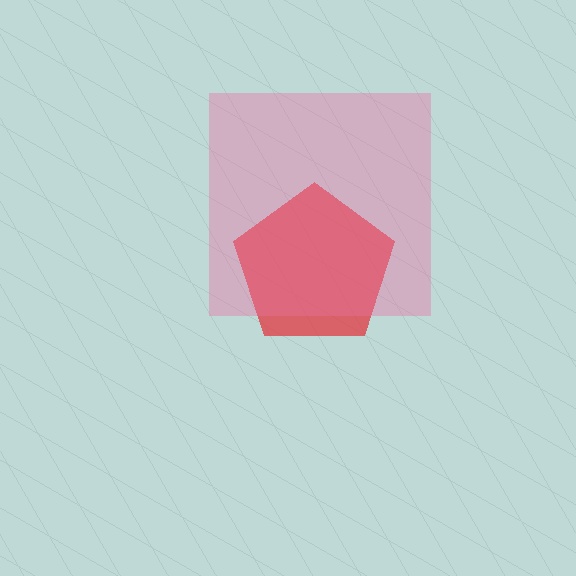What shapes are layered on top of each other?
The layered shapes are: a red pentagon, a pink square.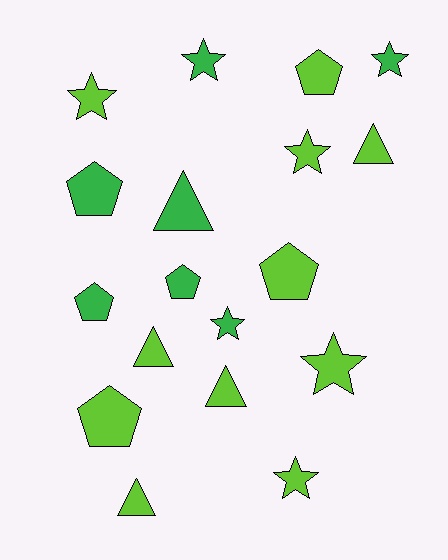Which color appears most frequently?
Lime, with 11 objects.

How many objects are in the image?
There are 18 objects.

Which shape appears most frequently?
Star, with 7 objects.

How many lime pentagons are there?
There are 3 lime pentagons.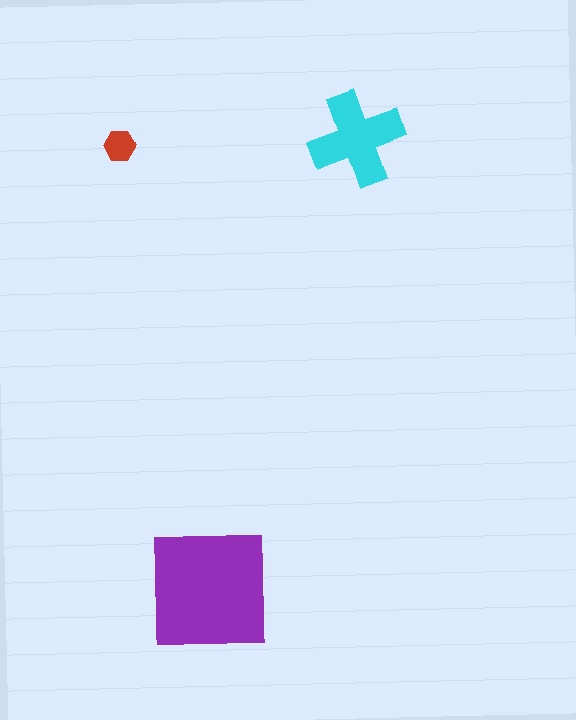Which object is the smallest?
The red hexagon.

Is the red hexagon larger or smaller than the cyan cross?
Smaller.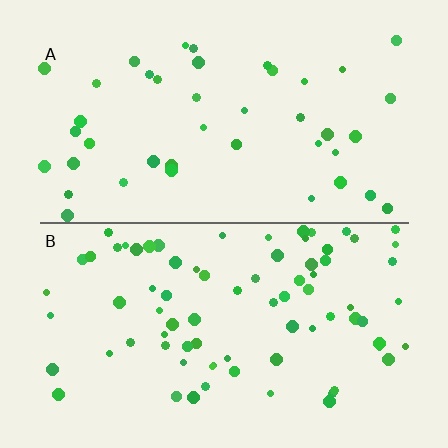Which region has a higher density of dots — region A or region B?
B (the bottom).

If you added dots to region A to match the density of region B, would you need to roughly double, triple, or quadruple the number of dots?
Approximately double.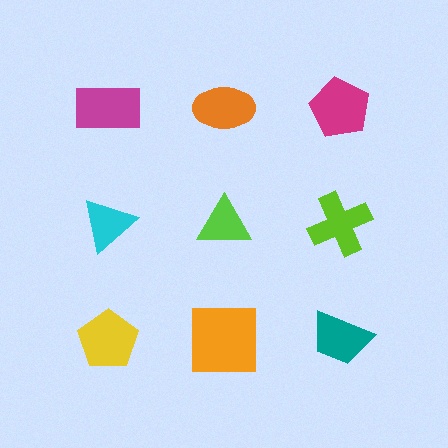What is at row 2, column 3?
A lime cross.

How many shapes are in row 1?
3 shapes.